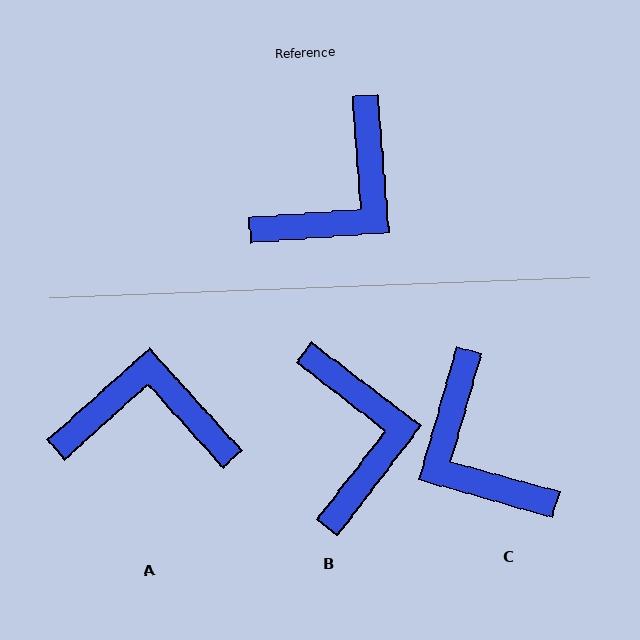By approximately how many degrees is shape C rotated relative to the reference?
Approximately 110 degrees clockwise.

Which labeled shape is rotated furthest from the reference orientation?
A, about 127 degrees away.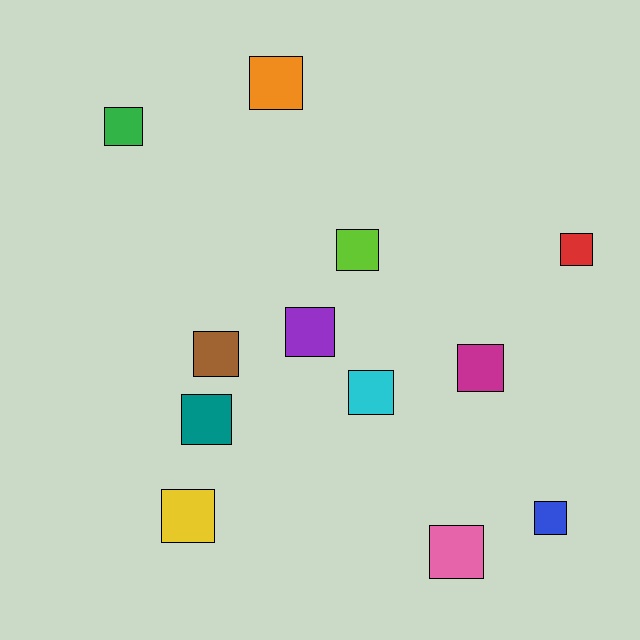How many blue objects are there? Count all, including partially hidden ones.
There is 1 blue object.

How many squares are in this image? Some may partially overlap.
There are 12 squares.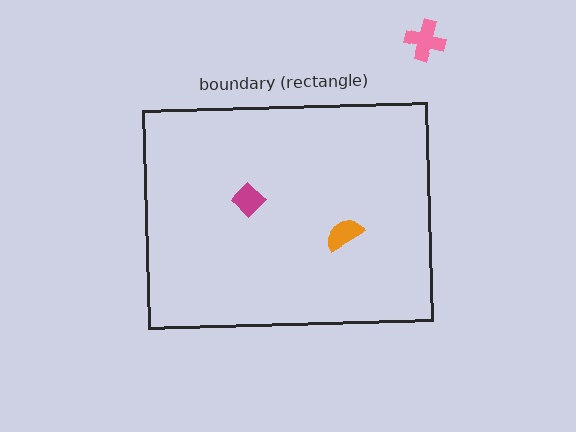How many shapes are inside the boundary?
2 inside, 1 outside.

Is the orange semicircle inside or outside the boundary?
Inside.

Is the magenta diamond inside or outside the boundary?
Inside.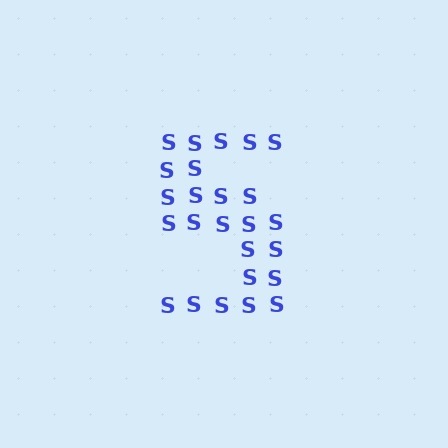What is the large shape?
The large shape is the digit 5.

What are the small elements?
The small elements are letter S's.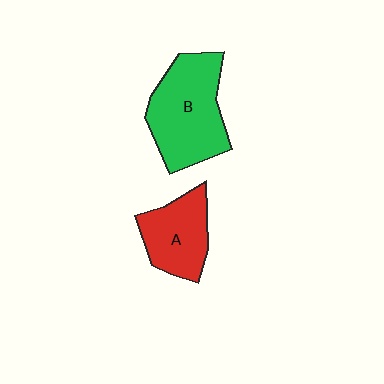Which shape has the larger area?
Shape B (green).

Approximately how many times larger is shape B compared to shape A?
Approximately 1.5 times.